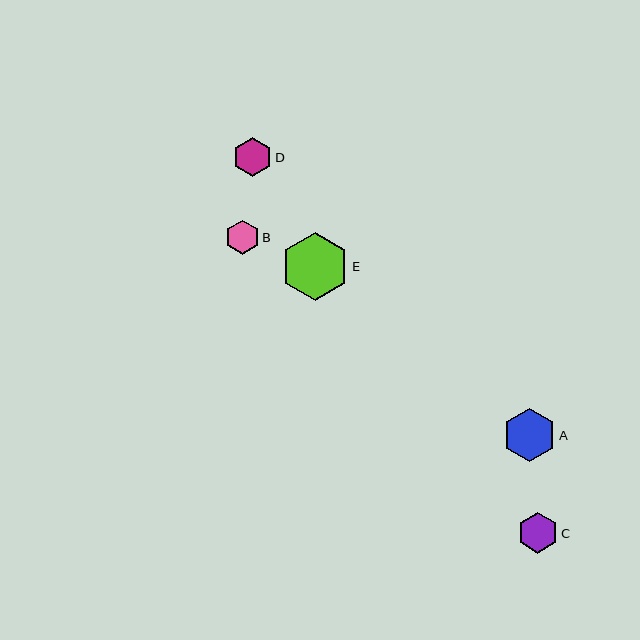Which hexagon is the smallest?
Hexagon B is the smallest with a size of approximately 34 pixels.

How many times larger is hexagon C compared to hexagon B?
Hexagon C is approximately 1.2 times the size of hexagon B.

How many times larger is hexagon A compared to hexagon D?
Hexagon A is approximately 1.3 times the size of hexagon D.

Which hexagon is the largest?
Hexagon E is the largest with a size of approximately 68 pixels.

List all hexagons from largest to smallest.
From largest to smallest: E, A, C, D, B.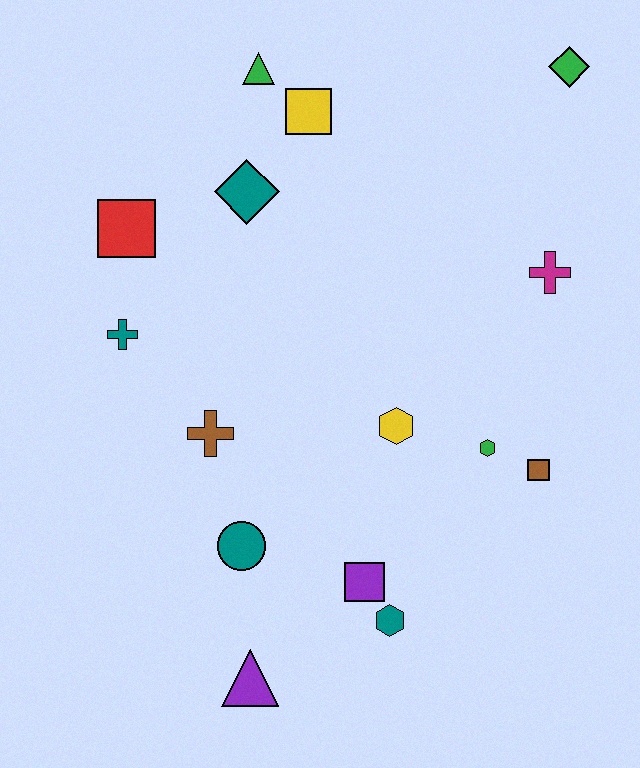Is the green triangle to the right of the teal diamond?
Yes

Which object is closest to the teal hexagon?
The purple square is closest to the teal hexagon.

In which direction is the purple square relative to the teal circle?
The purple square is to the right of the teal circle.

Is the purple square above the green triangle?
No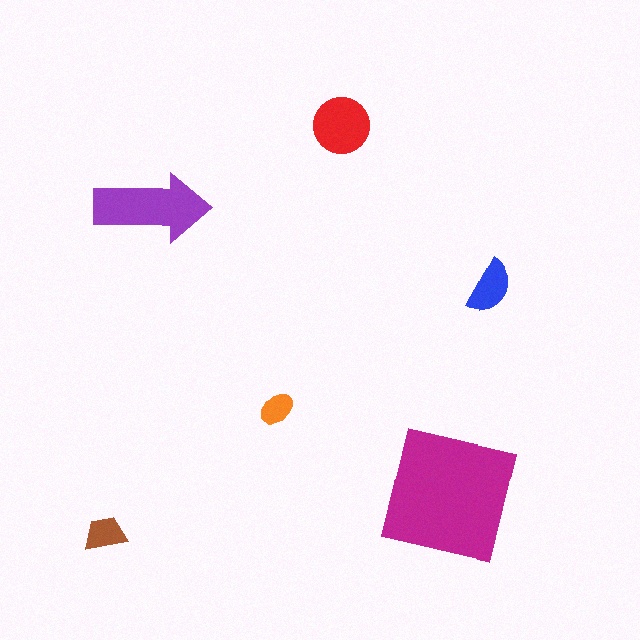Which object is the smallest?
The orange ellipse.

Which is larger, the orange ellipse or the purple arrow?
The purple arrow.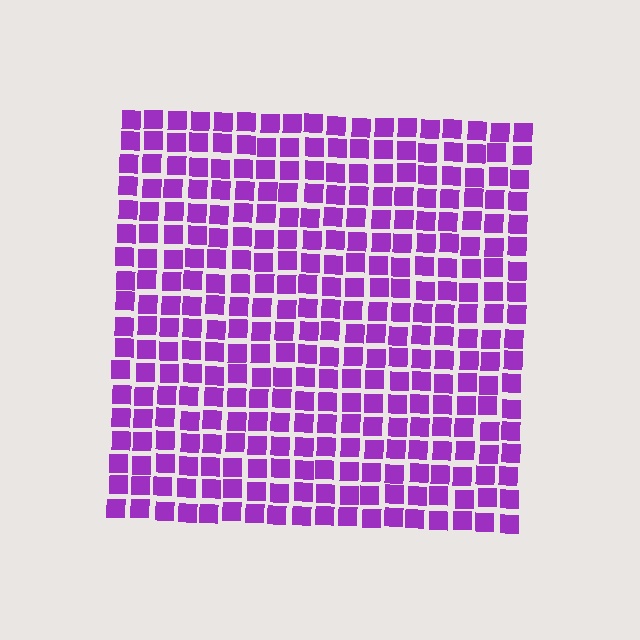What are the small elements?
The small elements are squares.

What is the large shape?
The large shape is a square.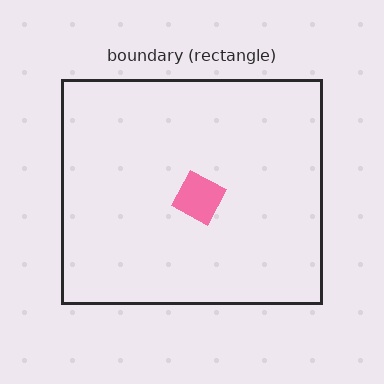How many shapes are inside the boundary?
1 inside, 0 outside.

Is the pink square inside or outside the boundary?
Inside.